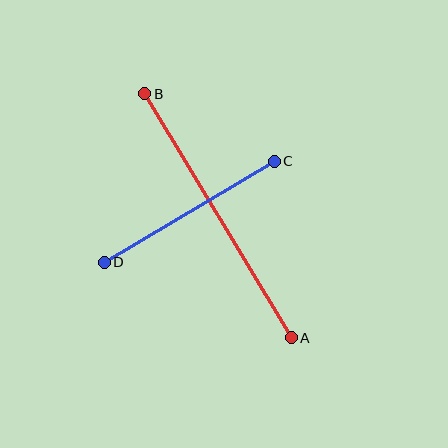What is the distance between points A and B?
The distance is approximately 285 pixels.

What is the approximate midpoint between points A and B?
The midpoint is at approximately (218, 216) pixels.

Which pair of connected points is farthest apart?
Points A and B are farthest apart.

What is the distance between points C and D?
The distance is approximately 198 pixels.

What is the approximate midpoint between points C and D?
The midpoint is at approximately (189, 212) pixels.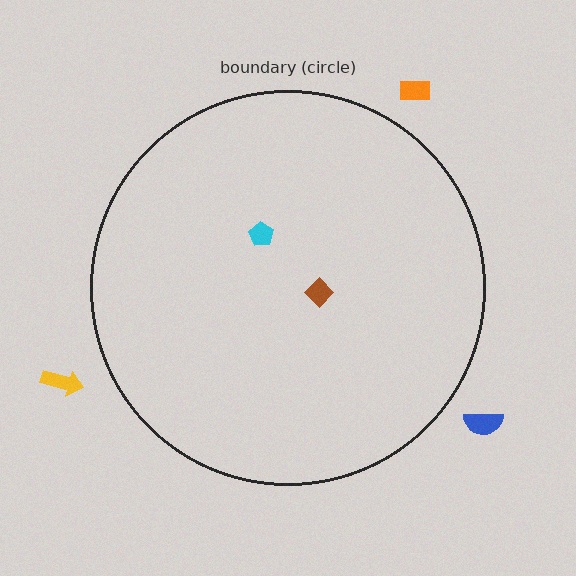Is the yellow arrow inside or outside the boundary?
Outside.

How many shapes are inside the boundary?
2 inside, 3 outside.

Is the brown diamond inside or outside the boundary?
Inside.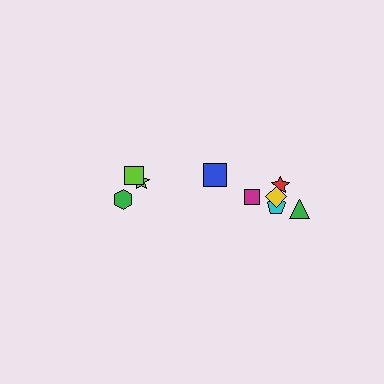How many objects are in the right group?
There are 6 objects.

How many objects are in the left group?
There are 3 objects.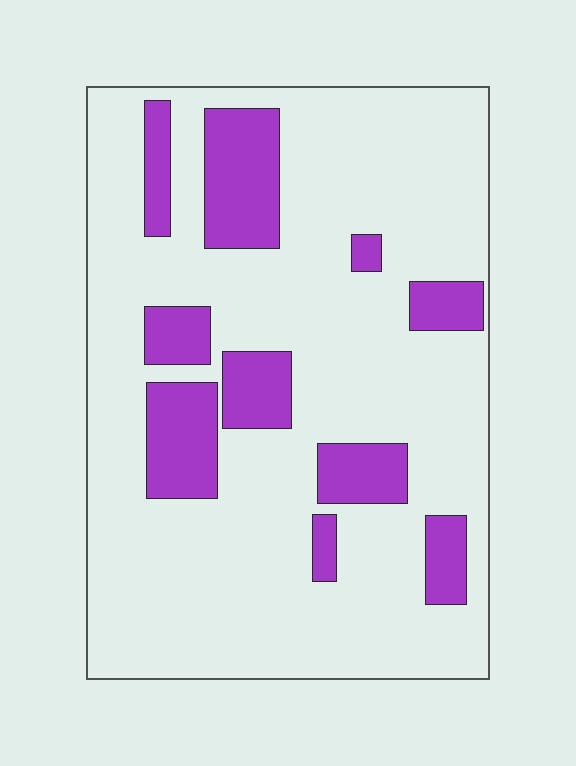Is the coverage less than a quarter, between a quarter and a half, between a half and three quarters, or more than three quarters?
Less than a quarter.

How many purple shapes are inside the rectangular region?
10.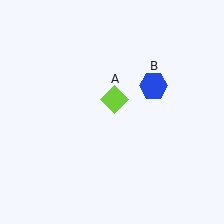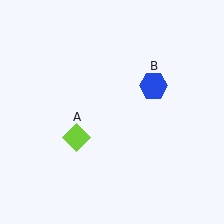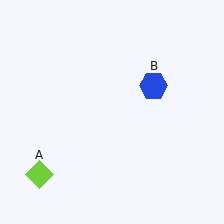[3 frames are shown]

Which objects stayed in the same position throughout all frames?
Blue hexagon (object B) remained stationary.